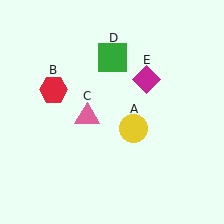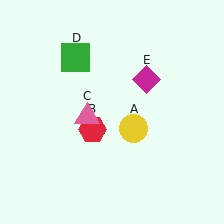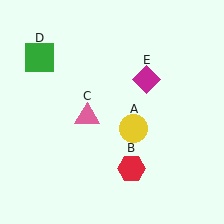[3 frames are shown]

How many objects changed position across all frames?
2 objects changed position: red hexagon (object B), green square (object D).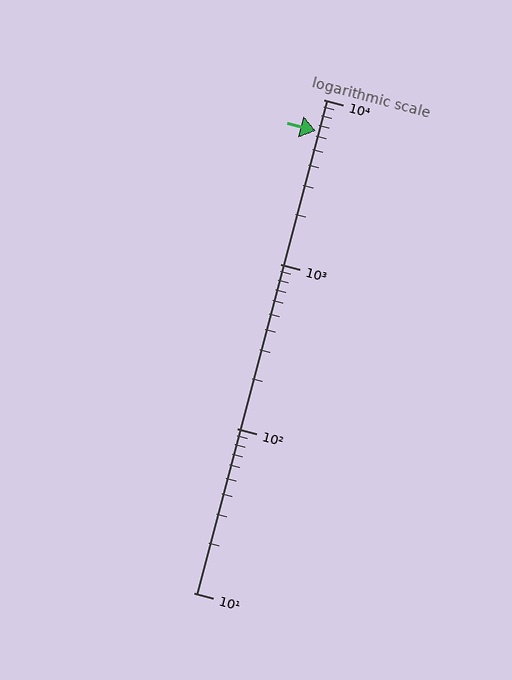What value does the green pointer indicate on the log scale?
The pointer indicates approximately 6400.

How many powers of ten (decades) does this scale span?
The scale spans 3 decades, from 10 to 10000.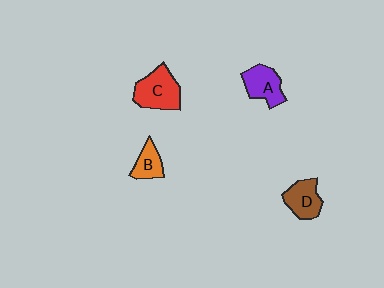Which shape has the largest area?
Shape C (red).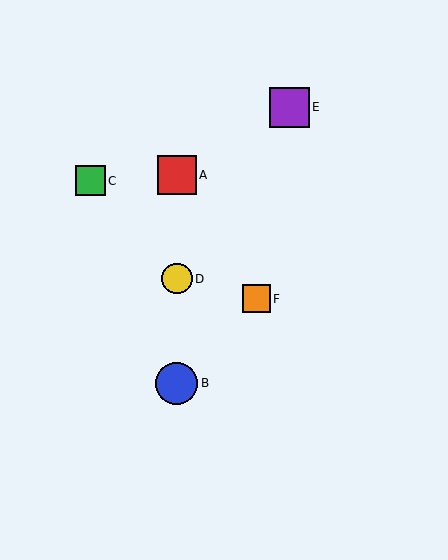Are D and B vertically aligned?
Yes, both are at x≈177.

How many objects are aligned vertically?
3 objects (A, B, D) are aligned vertically.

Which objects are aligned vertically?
Objects A, B, D are aligned vertically.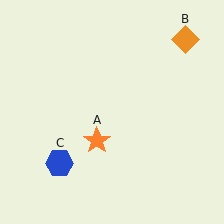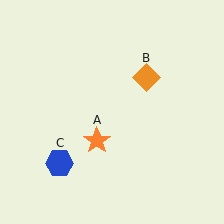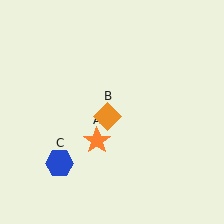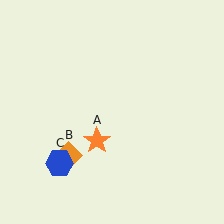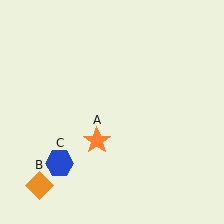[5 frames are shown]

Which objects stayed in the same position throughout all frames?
Orange star (object A) and blue hexagon (object C) remained stationary.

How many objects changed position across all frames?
1 object changed position: orange diamond (object B).